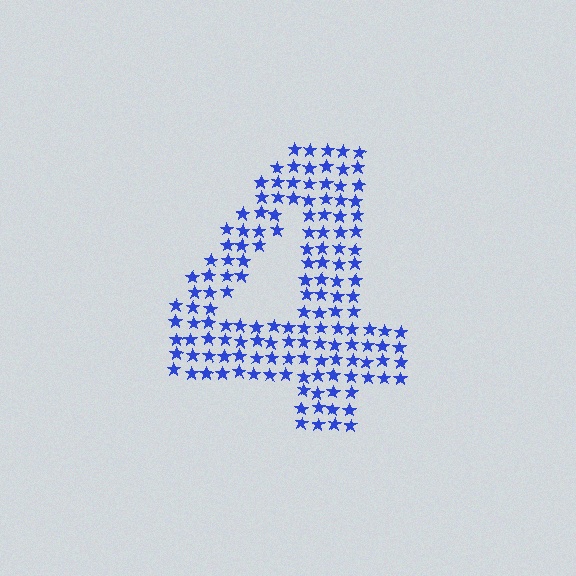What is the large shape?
The large shape is the digit 4.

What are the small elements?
The small elements are stars.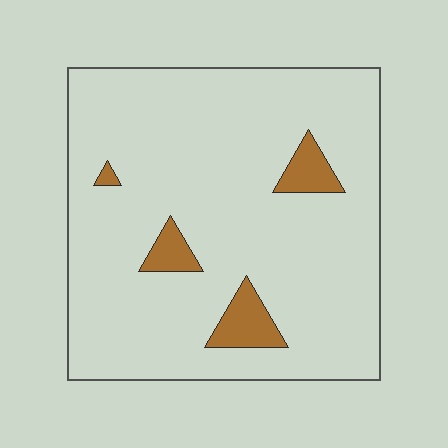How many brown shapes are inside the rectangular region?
4.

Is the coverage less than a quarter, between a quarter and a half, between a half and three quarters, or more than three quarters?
Less than a quarter.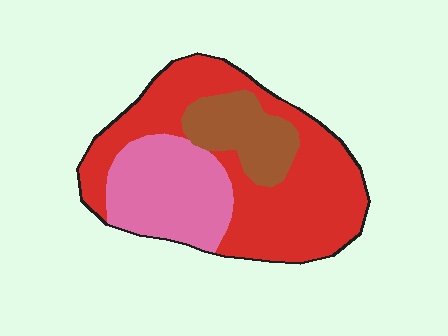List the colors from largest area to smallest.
From largest to smallest: red, pink, brown.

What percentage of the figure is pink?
Pink covers about 30% of the figure.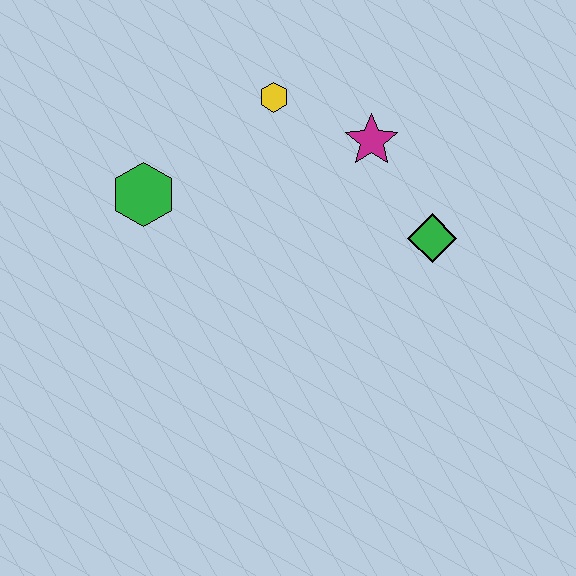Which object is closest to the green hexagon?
The yellow hexagon is closest to the green hexagon.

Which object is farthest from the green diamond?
The green hexagon is farthest from the green diamond.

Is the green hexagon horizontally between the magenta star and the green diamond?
No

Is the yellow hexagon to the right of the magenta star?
No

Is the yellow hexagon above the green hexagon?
Yes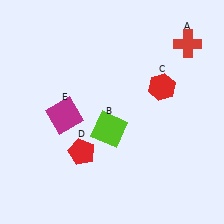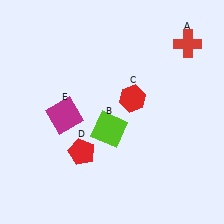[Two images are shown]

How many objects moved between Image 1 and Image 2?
1 object moved between the two images.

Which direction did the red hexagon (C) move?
The red hexagon (C) moved left.